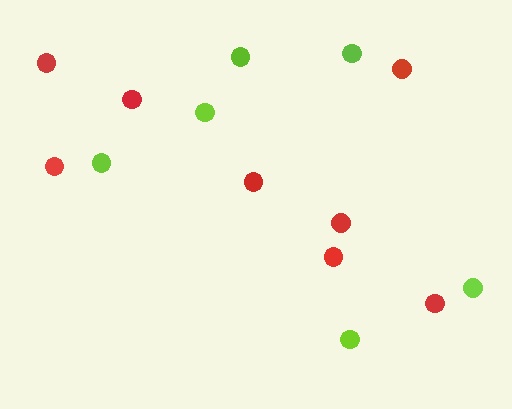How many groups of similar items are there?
There are 2 groups: one group of lime circles (6) and one group of red circles (8).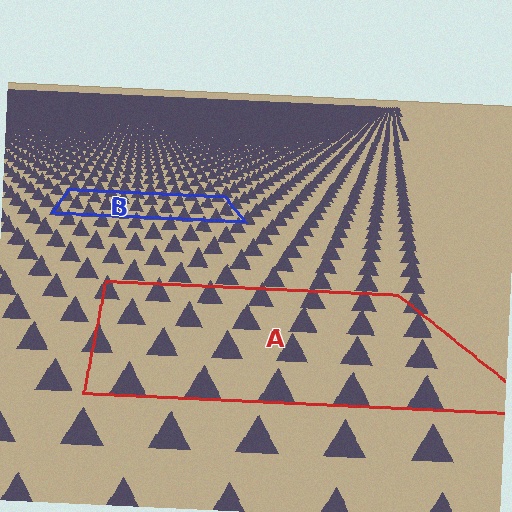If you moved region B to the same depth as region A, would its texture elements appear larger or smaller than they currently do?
They would appear larger. At a closer depth, the same texture elements are projected at a bigger on-screen size.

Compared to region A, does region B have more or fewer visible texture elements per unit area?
Region B has more texture elements per unit area — they are packed more densely because it is farther away.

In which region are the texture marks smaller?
The texture marks are smaller in region B, because it is farther away.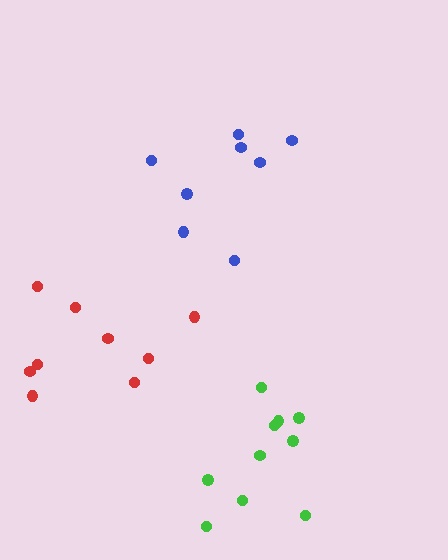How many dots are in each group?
Group 1: 9 dots, Group 2: 8 dots, Group 3: 10 dots (27 total).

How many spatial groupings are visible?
There are 3 spatial groupings.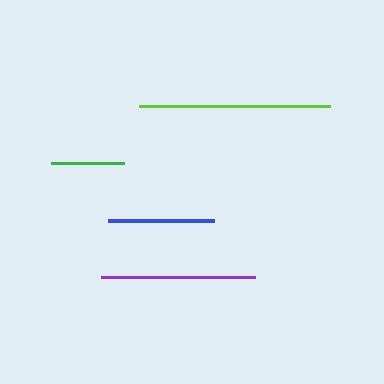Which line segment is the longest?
The lime line is the longest at approximately 191 pixels.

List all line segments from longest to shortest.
From longest to shortest: lime, purple, blue, green.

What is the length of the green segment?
The green segment is approximately 74 pixels long.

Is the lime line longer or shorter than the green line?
The lime line is longer than the green line.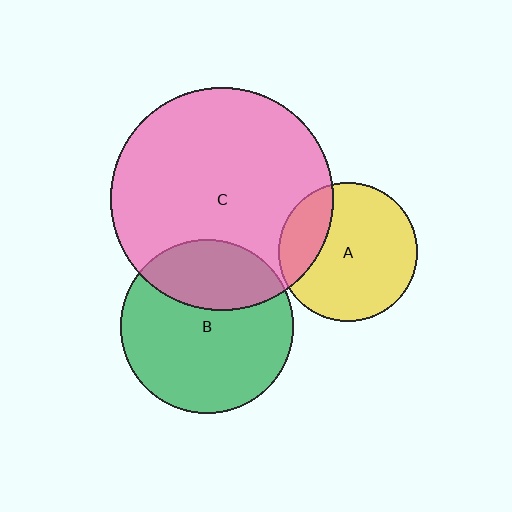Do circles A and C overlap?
Yes.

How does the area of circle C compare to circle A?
Approximately 2.6 times.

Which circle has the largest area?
Circle C (pink).